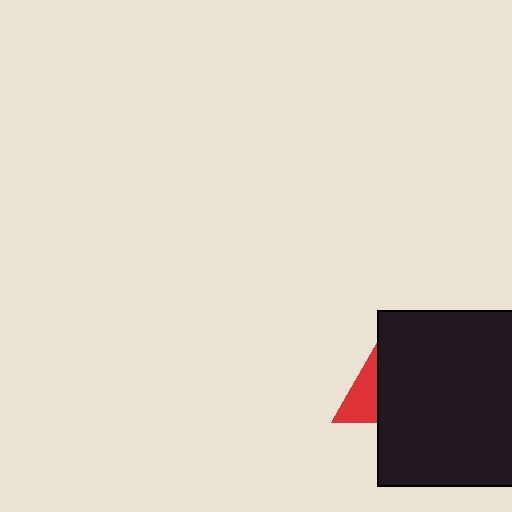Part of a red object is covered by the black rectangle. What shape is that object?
It is a triangle.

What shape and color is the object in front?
The object in front is a black rectangle.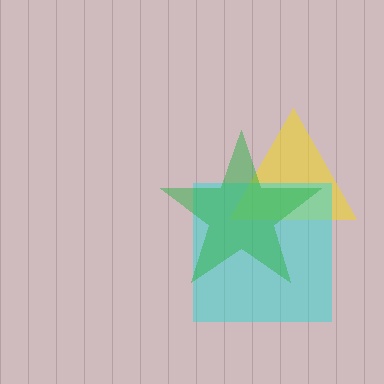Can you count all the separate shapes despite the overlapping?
Yes, there are 3 separate shapes.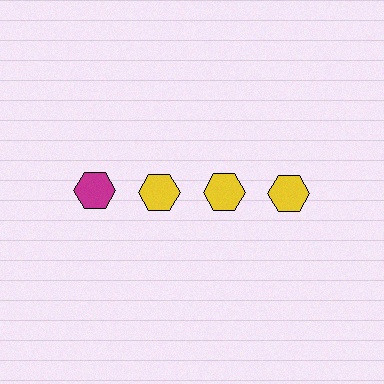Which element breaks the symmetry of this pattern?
The magenta hexagon in the top row, leftmost column breaks the symmetry. All other shapes are yellow hexagons.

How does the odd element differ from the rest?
It has a different color: magenta instead of yellow.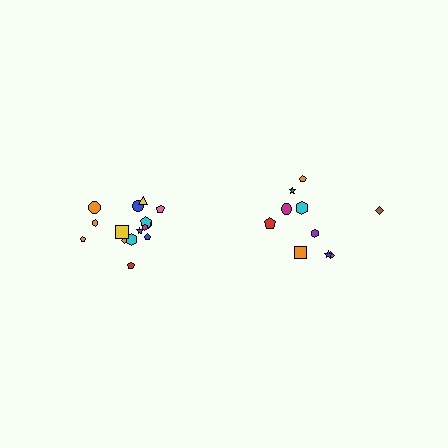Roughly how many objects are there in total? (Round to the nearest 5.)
Roughly 25 objects in total.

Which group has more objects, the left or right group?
The left group.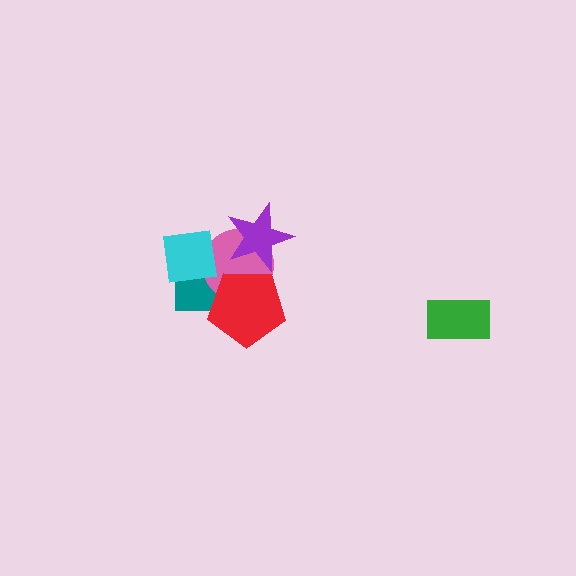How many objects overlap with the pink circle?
4 objects overlap with the pink circle.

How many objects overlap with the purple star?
1 object overlaps with the purple star.